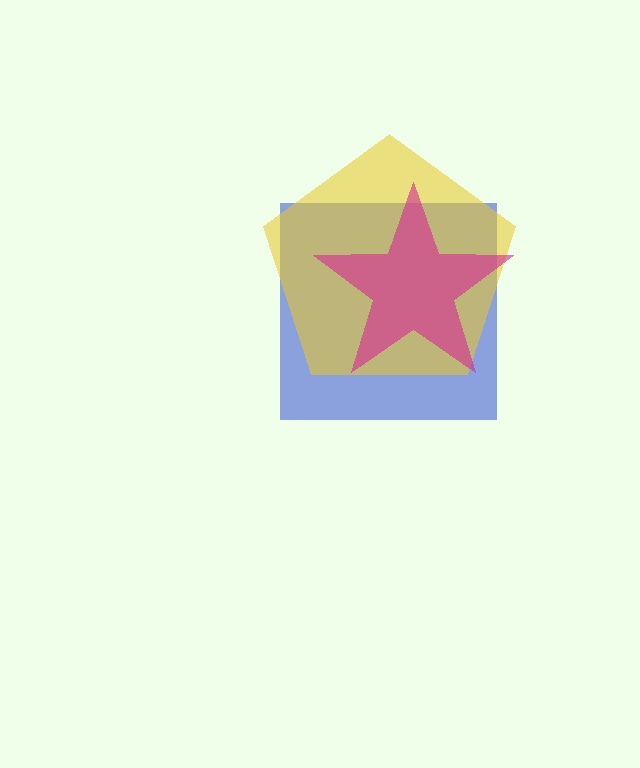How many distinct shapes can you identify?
There are 3 distinct shapes: a blue square, a yellow pentagon, a magenta star.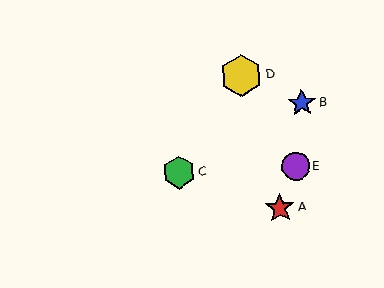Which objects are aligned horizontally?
Objects C, E are aligned horizontally.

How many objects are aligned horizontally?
2 objects (C, E) are aligned horizontally.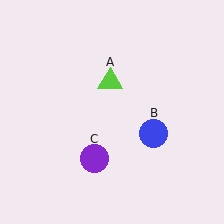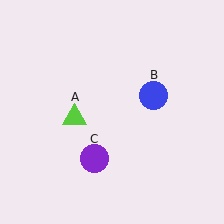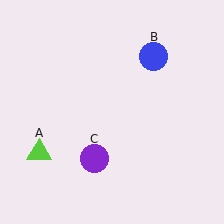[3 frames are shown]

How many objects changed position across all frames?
2 objects changed position: lime triangle (object A), blue circle (object B).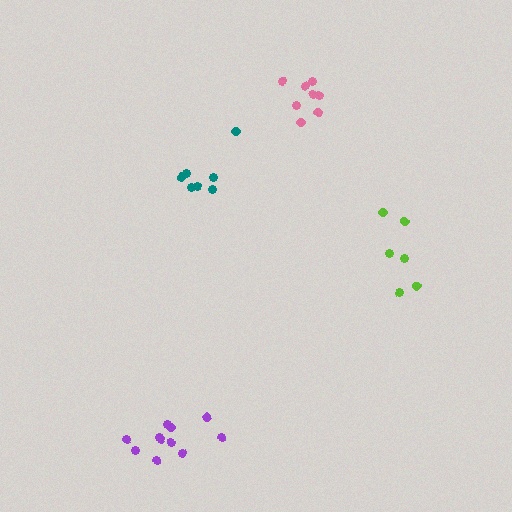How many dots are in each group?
Group 1: 7 dots, Group 2: 11 dots, Group 3: 8 dots, Group 4: 6 dots (32 total).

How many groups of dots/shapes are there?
There are 4 groups.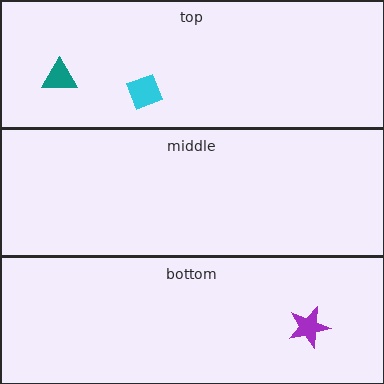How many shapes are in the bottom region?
1.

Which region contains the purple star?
The bottom region.